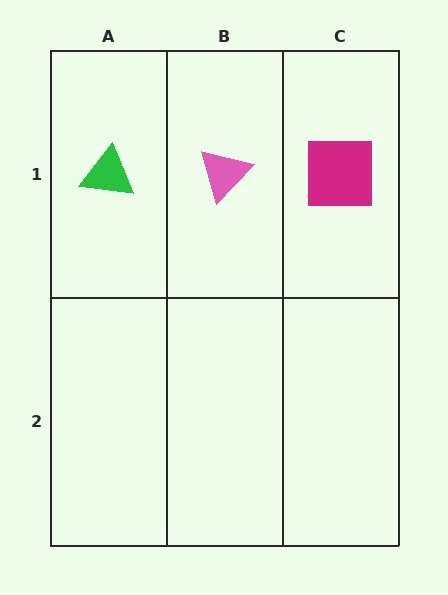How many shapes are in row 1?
3 shapes.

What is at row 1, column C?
A magenta square.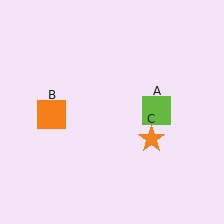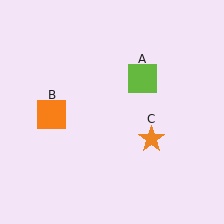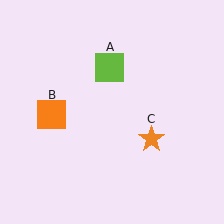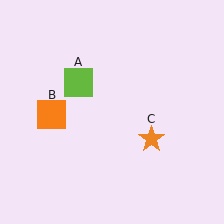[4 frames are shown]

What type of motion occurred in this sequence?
The lime square (object A) rotated counterclockwise around the center of the scene.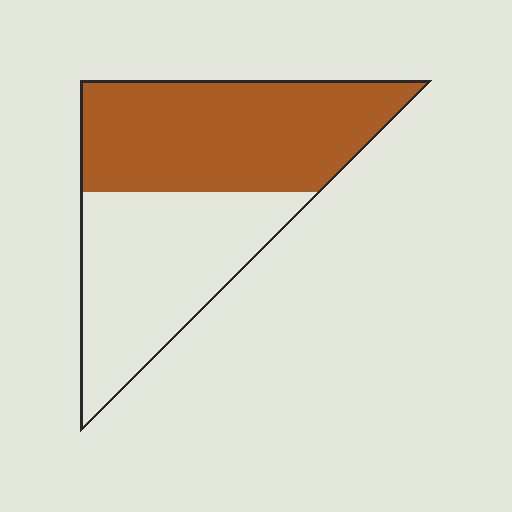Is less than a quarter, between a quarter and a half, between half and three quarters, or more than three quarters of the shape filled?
Between half and three quarters.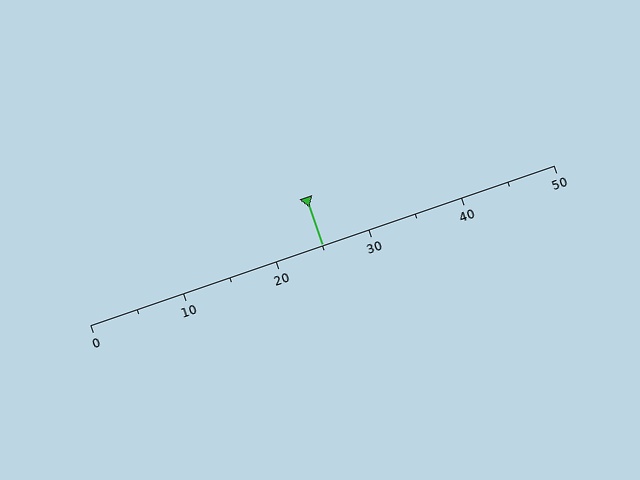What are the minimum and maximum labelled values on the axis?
The axis runs from 0 to 50.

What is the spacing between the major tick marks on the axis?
The major ticks are spaced 10 apart.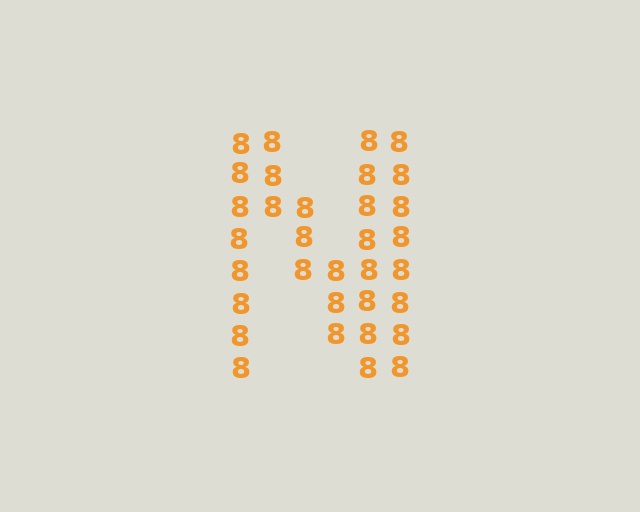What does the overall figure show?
The overall figure shows the letter N.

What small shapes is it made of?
It is made of small digit 8's.